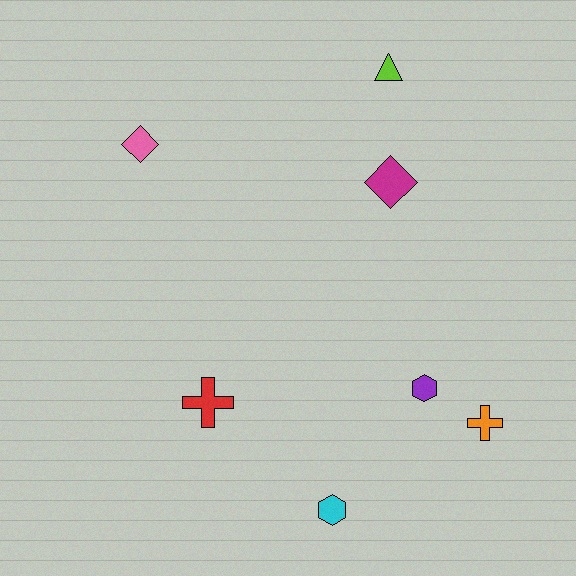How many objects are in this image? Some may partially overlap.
There are 7 objects.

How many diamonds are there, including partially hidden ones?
There are 2 diamonds.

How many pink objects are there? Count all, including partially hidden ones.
There is 1 pink object.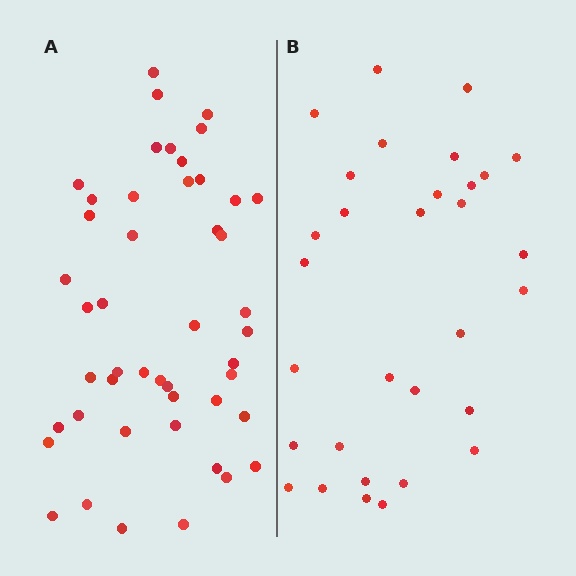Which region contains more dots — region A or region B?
Region A (the left region) has more dots.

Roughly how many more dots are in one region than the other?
Region A has approximately 15 more dots than region B.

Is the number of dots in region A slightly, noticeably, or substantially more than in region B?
Region A has substantially more. The ratio is roughly 1.5 to 1.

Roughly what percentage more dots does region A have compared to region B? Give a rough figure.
About 50% more.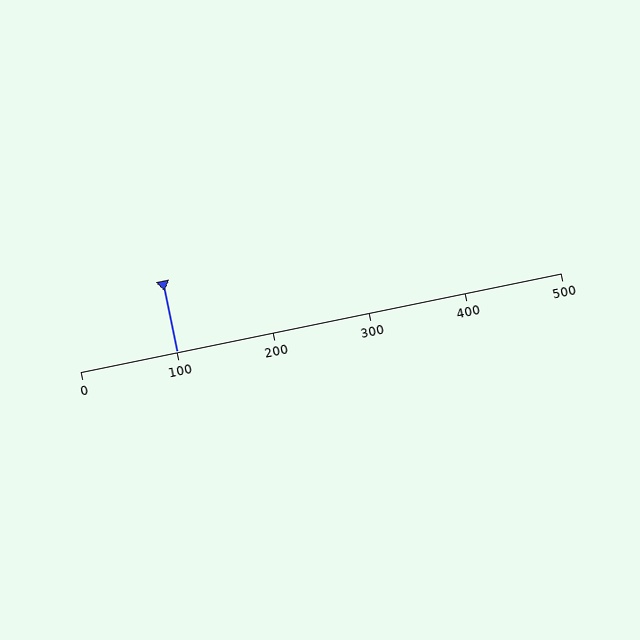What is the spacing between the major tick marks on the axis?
The major ticks are spaced 100 apart.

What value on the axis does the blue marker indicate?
The marker indicates approximately 100.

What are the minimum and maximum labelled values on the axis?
The axis runs from 0 to 500.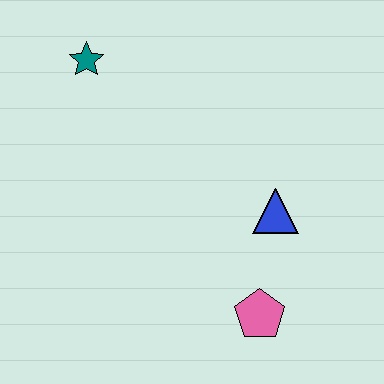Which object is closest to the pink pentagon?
The blue triangle is closest to the pink pentagon.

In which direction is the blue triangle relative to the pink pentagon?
The blue triangle is above the pink pentagon.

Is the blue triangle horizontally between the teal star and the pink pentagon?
No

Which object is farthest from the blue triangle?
The teal star is farthest from the blue triangle.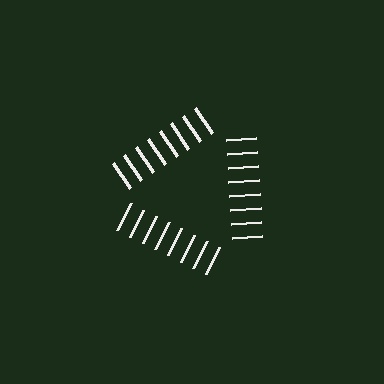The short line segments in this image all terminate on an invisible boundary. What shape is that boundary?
An illusory triangle — the line segments terminate on its edges but no continuous stroke is drawn.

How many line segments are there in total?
24 — 8 along each of the 3 edges.